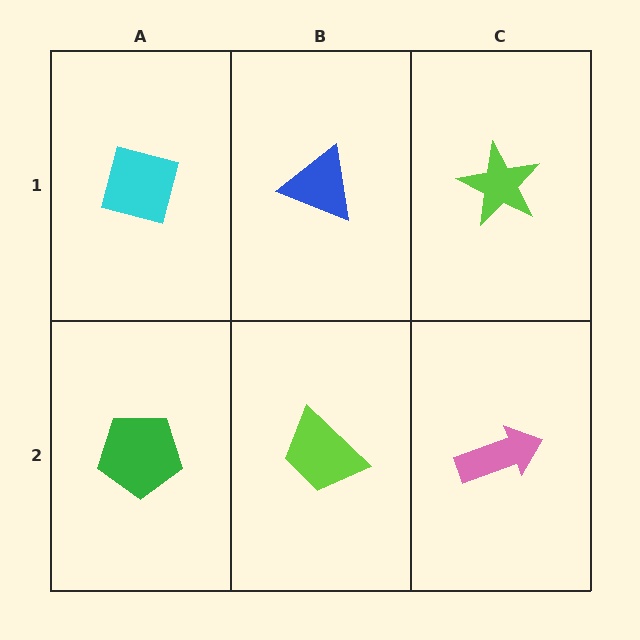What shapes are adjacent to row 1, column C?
A pink arrow (row 2, column C), a blue triangle (row 1, column B).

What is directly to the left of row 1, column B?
A cyan square.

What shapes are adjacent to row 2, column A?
A cyan square (row 1, column A), a lime trapezoid (row 2, column B).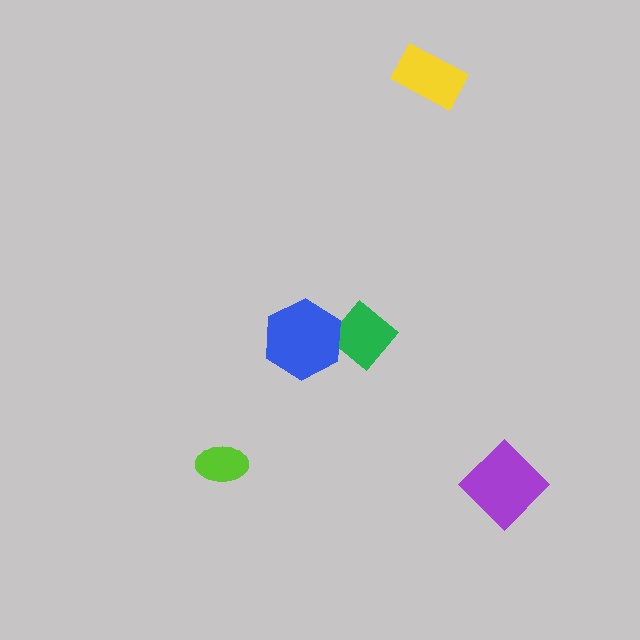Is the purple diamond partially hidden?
No, no other shape covers it.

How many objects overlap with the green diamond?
1 object overlaps with the green diamond.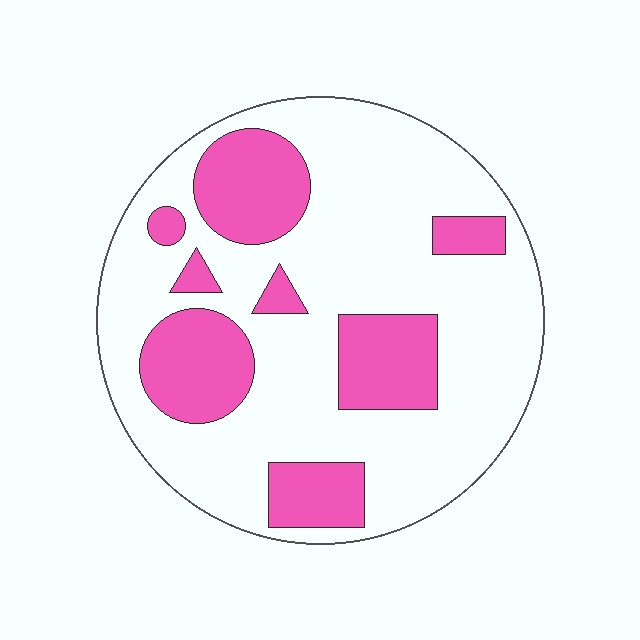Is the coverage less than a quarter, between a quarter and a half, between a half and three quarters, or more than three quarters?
Between a quarter and a half.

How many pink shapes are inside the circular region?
8.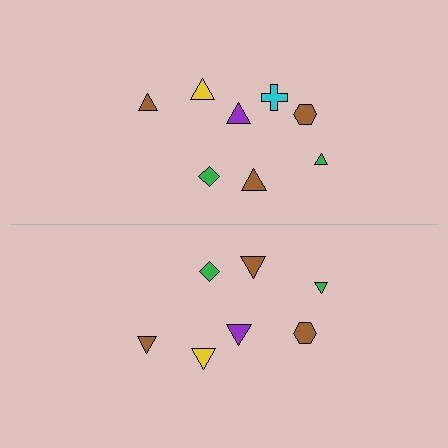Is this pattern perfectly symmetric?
No, the pattern is not perfectly symmetric. A cyan cross is missing from the bottom side.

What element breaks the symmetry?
A cyan cross is missing from the bottom side.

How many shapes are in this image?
There are 15 shapes in this image.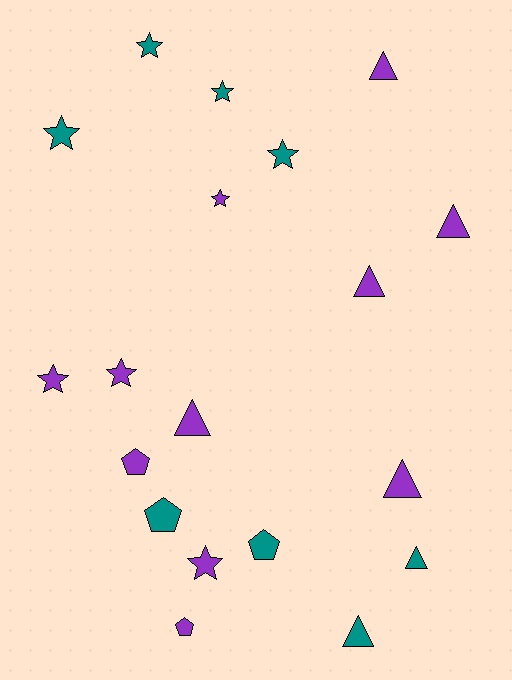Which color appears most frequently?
Purple, with 11 objects.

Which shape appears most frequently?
Star, with 8 objects.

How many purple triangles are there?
There are 5 purple triangles.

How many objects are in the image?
There are 19 objects.